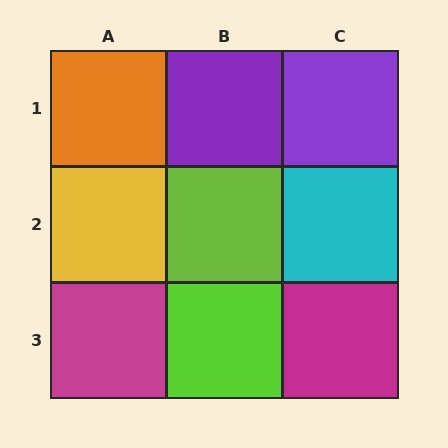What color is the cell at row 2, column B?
Lime.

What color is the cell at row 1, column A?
Orange.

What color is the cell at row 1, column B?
Purple.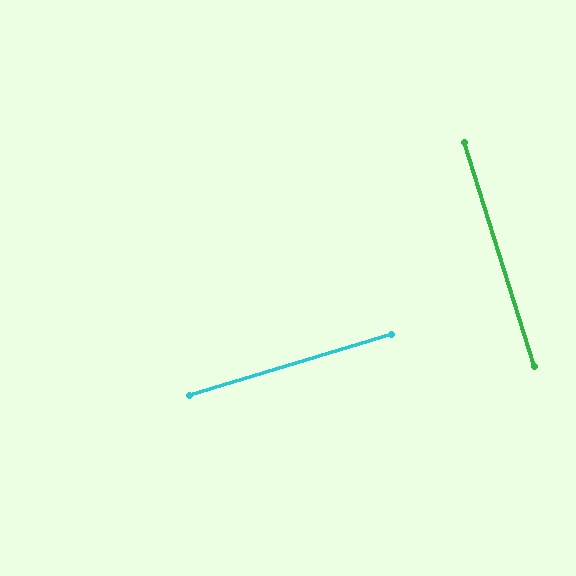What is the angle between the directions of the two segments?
Approximately 89 degrees.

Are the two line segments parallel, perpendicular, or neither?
Perpendicular — they meet at approximately 89°.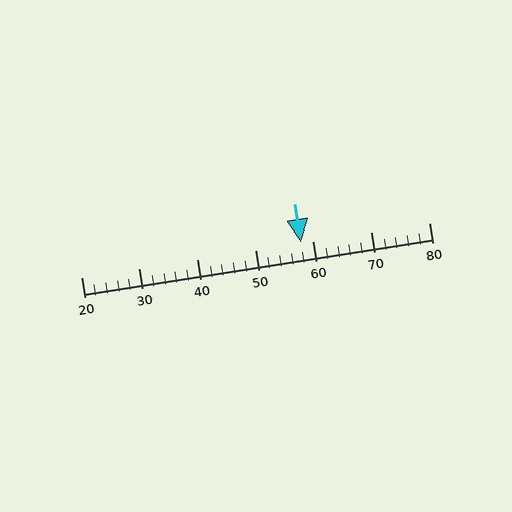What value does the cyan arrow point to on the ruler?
The cyan arrow points to approximately 58.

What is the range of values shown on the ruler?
The ruler shows values from 20 to 80.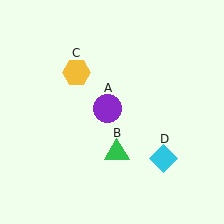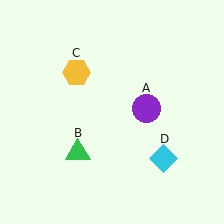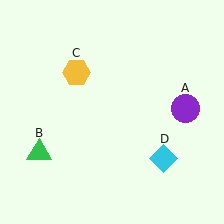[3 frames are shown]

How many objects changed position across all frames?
2 objects changed position: purple circle (object A), green triangle (object B).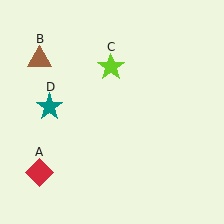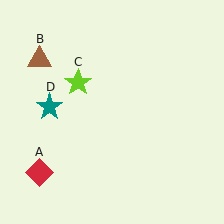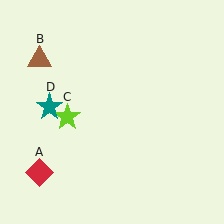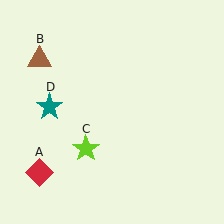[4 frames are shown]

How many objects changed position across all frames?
1 object changed position: lime star (object C).